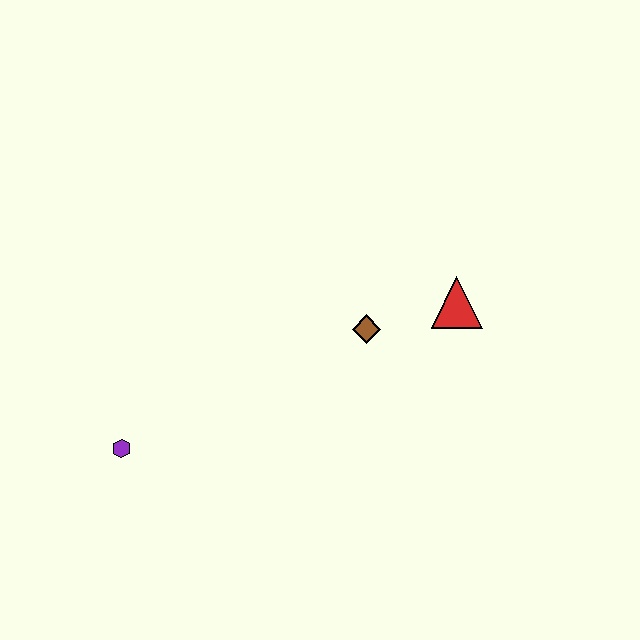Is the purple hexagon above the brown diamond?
No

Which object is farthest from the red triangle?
The purple hexagon is farthest from the red triangle.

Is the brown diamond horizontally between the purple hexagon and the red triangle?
Yes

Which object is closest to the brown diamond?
The red triangle is closest to the brown diamond.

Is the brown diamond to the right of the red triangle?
No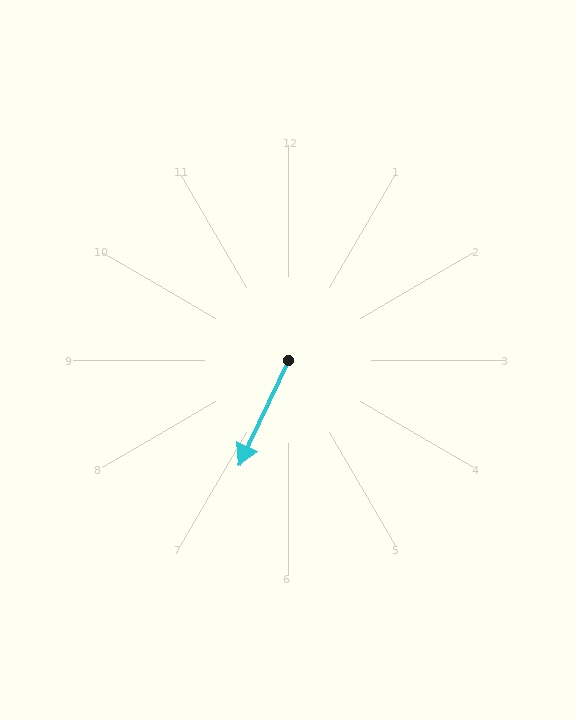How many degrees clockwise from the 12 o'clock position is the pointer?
Approximately 205 degrees.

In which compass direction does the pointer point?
Southwest.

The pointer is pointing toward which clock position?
Roughly 7 o'clock.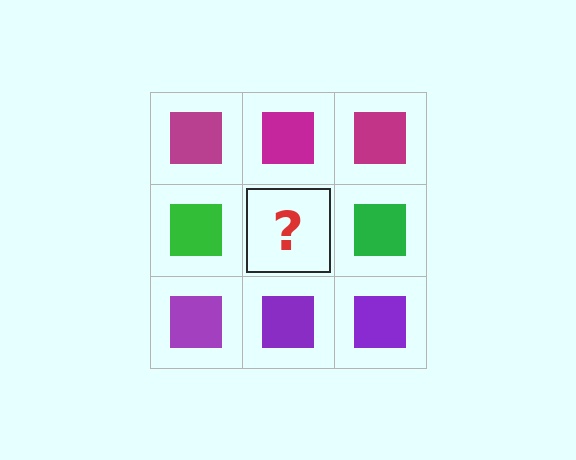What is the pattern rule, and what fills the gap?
The rule is that each row has a consistent color. The gap should be filled with a green square.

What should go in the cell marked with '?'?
The missing cell should contain a green square.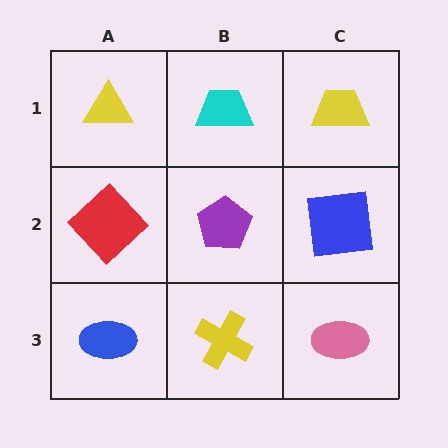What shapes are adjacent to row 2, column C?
A yellow trapezoid (row 1, column C), a pink ellipse (row 3, column C), a purple pentagon (row 2, column B).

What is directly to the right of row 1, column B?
A yellow trapezoid.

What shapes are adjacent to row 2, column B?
A cyan trapezoid (row 1, column B), a yellow cross (row 3, column B), a red diamond (row 2, column A), a blue square (row 2, column C).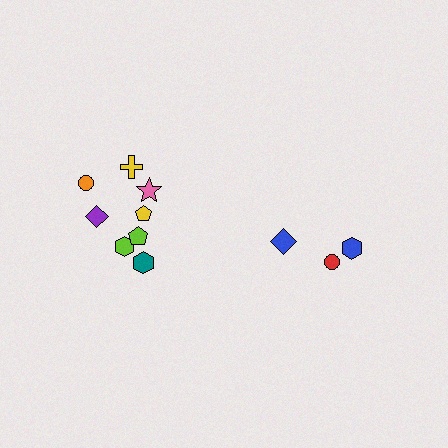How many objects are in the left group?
There are 8 objects.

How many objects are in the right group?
There are 3 objects.